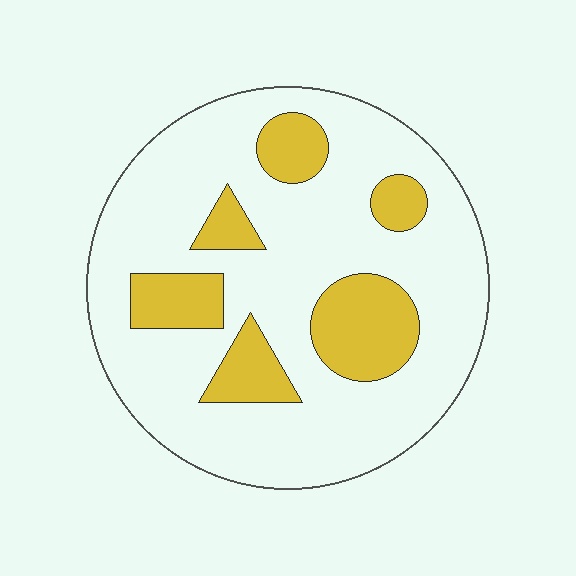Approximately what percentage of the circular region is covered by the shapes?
Approximately 25%.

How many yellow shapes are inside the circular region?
6.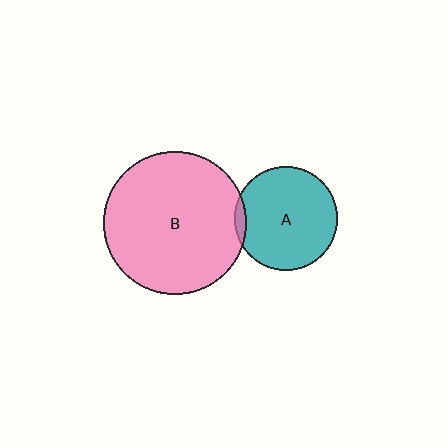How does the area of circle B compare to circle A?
Approximately 1.9 times.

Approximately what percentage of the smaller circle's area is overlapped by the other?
Approximately 5%.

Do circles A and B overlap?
Yes.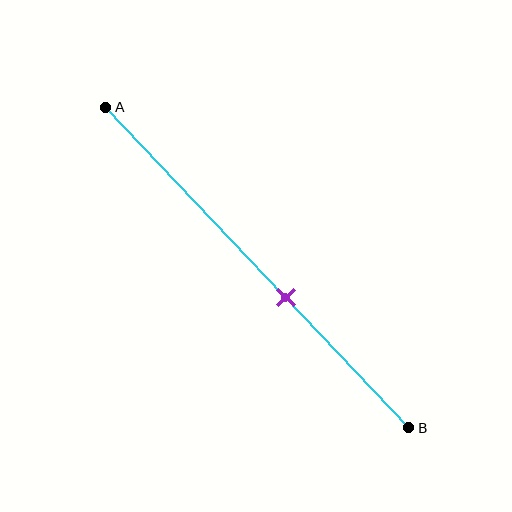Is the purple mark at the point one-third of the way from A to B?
No, the mark is at about 60% from A, not at the 33% one-third point.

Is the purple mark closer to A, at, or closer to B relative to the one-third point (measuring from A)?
The purple mark is closer to point B than the one-third point of segment AB.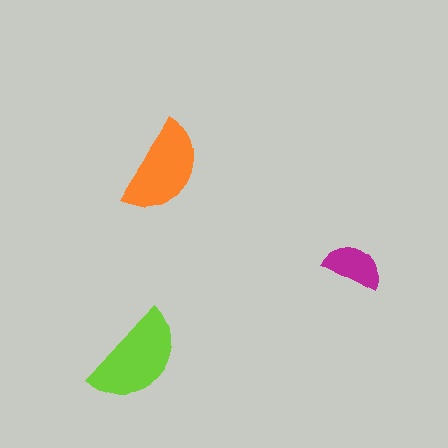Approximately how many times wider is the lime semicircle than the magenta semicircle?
About 1.5 times wider.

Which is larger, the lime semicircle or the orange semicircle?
The lime one.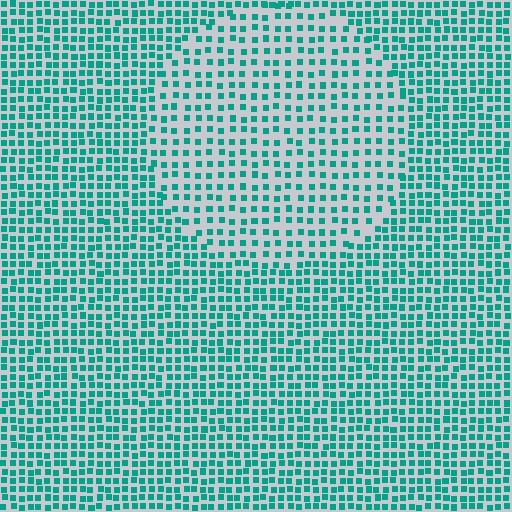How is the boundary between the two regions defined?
The boundary is defined by a change in element density (approximately 1.7x ratio). All elements are the same color, size, and shape.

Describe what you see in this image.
The image contains small teal elements arranged at two different densities. A circle-shaped region is visible where the elements are less densely packed than the surrounding area.